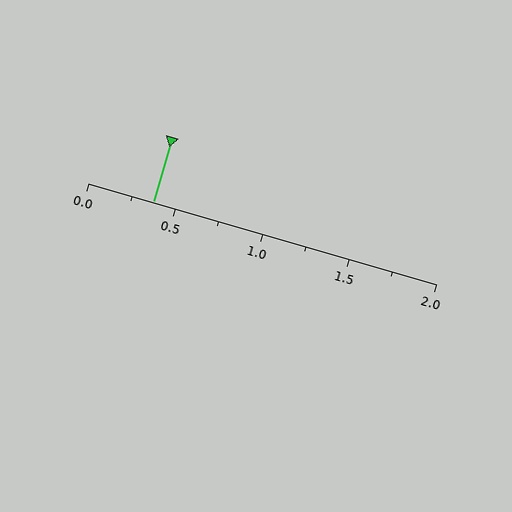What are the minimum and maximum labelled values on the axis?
The axis runs from 0.0 to 2.0.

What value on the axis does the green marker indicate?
The marker indicates approximately 0.38.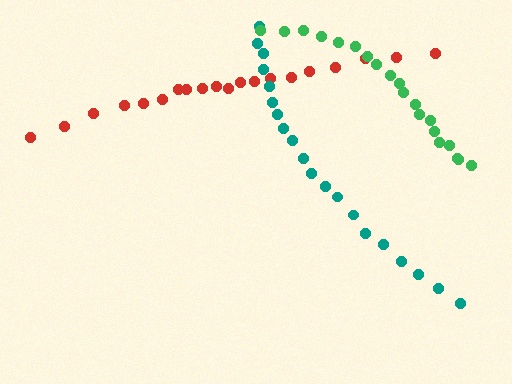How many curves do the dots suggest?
There are 3 distinct paths.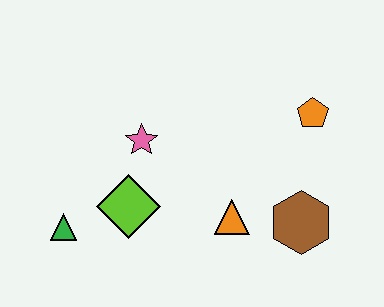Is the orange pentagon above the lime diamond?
Yes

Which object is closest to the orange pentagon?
The brown hexagon is closest to the orange pentagon.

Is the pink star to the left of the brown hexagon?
Yes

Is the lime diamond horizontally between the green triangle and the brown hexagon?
Yes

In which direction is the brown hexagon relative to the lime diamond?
The brown hexagon is to the right of the lime diamond.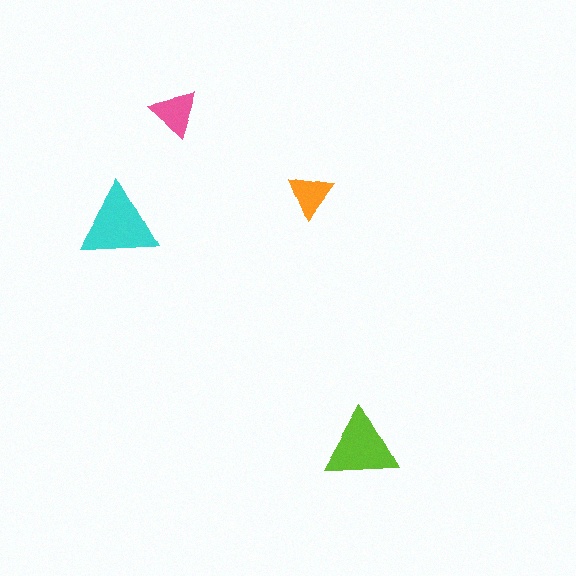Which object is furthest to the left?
The cyan triangle is leftmost.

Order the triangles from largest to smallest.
the cyan one, the lime one, the pink one, the orange one.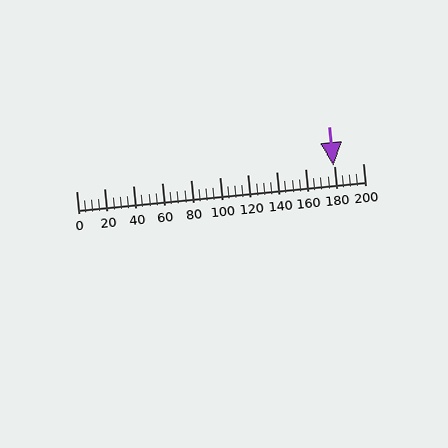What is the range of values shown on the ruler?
The ruler shows values from 0 to 200.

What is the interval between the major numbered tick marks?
The major tick marks are spaced 20 units apart.